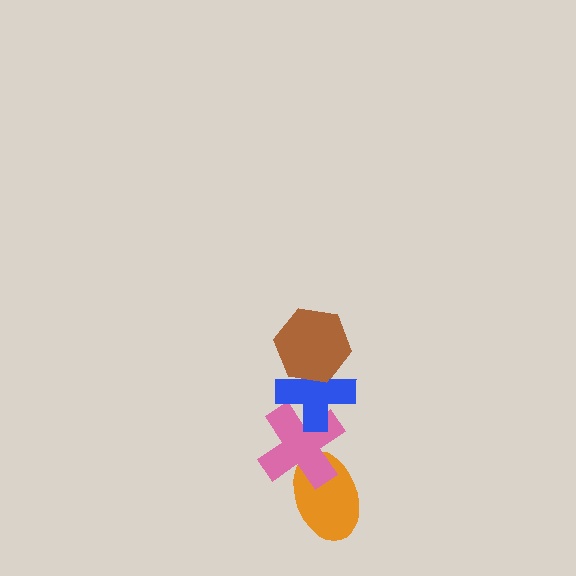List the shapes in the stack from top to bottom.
From top to bottom: the brown hexagon, the blue cross, the pink cross, the orange ellipse.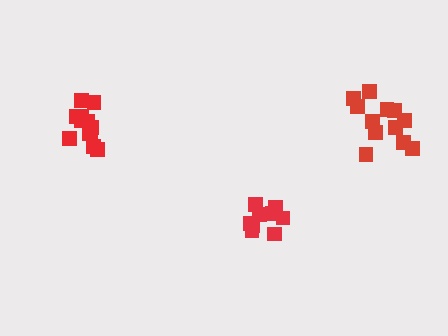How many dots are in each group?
Group 1: 12 dots, Group 2: 9 dots, Group 3: 12 dots (33 total).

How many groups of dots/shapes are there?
There are 3 groups.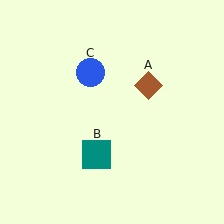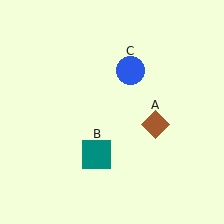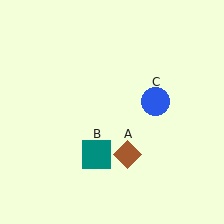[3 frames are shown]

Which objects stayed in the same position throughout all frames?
Teal square (object B) remained stationary.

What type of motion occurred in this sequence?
The brown diamond (object A), blue circle (object C) rotated clockwise around the center of the scene.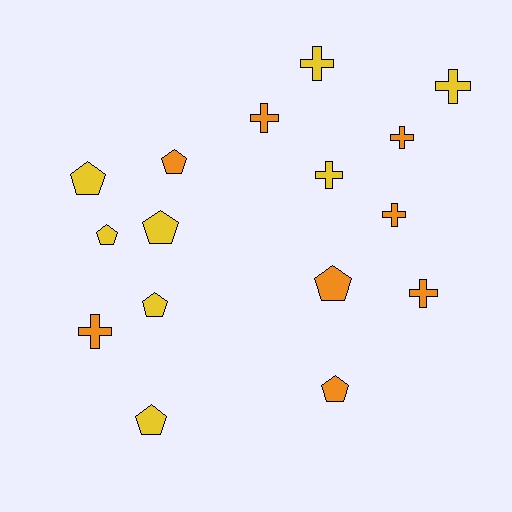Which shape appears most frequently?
Cross, with 8 objects.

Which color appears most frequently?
Orange, with 8 objects.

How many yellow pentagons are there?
There are 5 yellow pentagons.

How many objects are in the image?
There are 16 objects.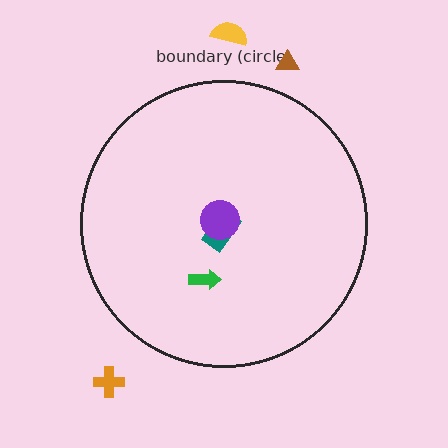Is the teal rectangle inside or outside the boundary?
Inside.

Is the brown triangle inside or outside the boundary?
Outside.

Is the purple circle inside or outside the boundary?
Inside.